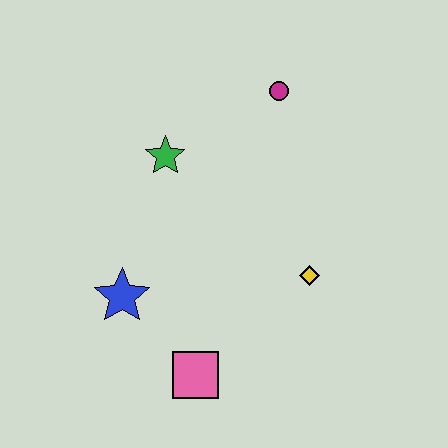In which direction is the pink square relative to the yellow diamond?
The pink square is to the left of the yellow diamond.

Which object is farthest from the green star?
The pink square is farthest from the green star.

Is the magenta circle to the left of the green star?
No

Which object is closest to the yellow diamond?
The pink square is closest to the yellow diamond.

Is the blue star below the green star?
Yes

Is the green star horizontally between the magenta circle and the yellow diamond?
No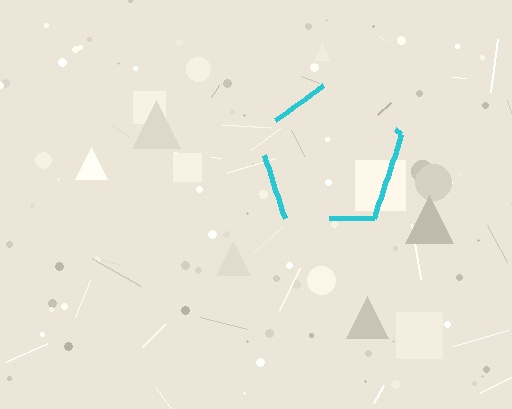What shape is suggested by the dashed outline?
The dashed outline suggests a pentagon.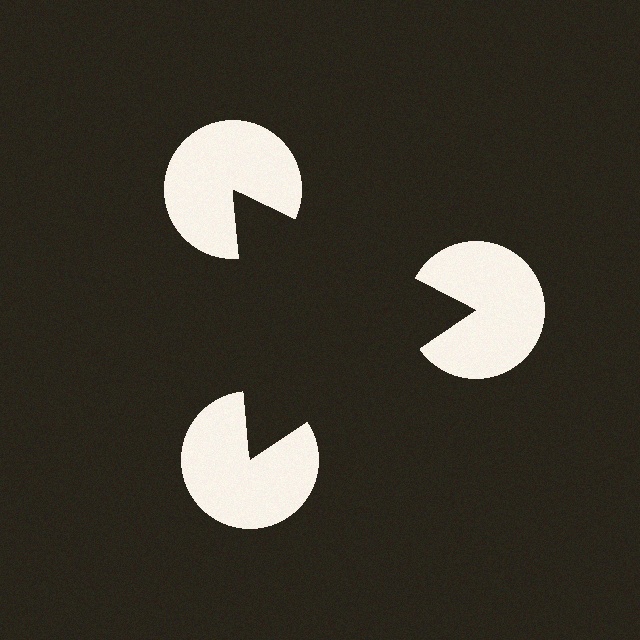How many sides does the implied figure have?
3 sides.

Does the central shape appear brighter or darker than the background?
It typically appears slightly darker than the background, even though no actual brightness change is drawn.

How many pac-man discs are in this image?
There are 3 — one at each vertex of the illusory triangle.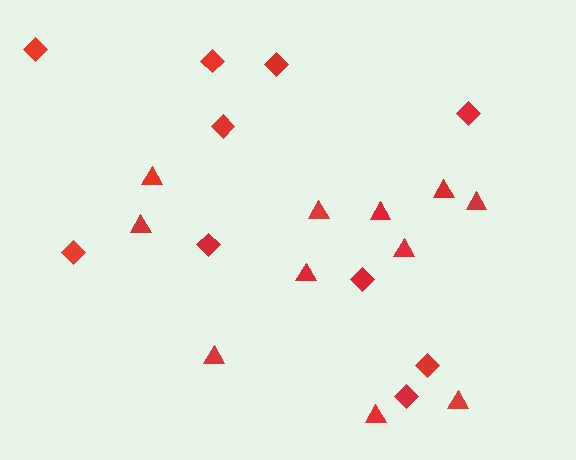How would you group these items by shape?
There are 2 groups: one group of diamonds (10) and one group of triangles (11).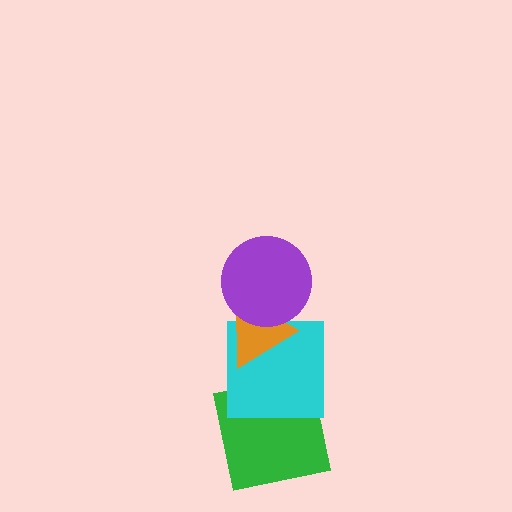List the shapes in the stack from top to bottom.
From top to bottom: the purple circle, the orange triangle, the cyan square, the green square.